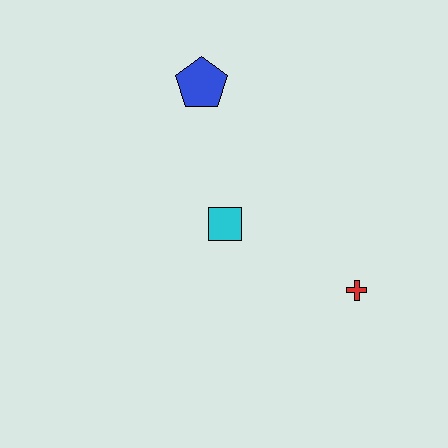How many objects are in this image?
There are 3 objects.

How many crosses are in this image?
There is 1 cross.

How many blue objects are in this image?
There is 1 blue object.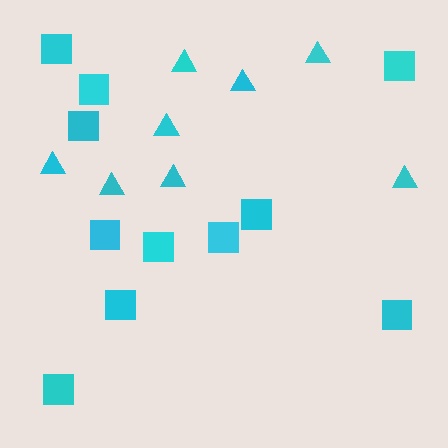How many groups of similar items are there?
There are 2 groups: one group of triangles (8) and one group of squares (11).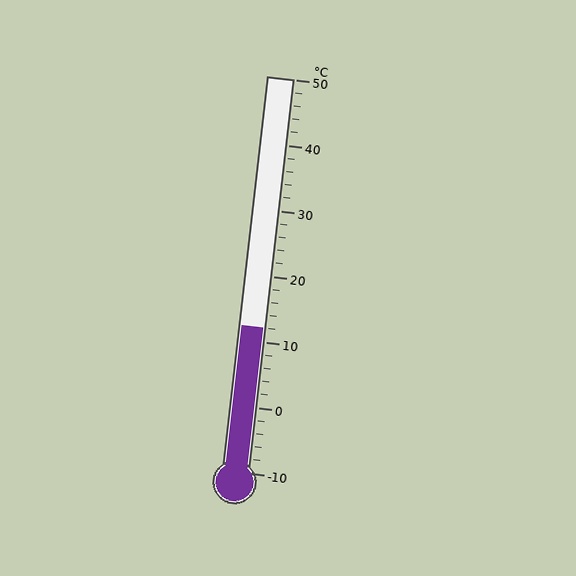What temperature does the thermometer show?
The thermometer shows approximately 12°C.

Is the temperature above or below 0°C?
The temperature is above 0°C.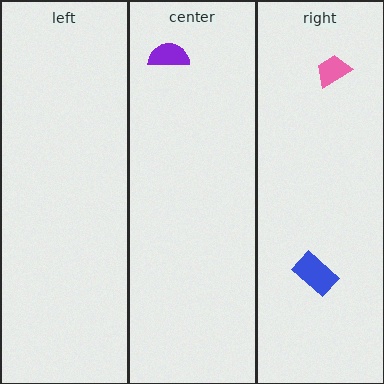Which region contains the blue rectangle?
The right region.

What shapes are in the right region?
The pink trapezoid, the blue rectangle.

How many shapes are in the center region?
1.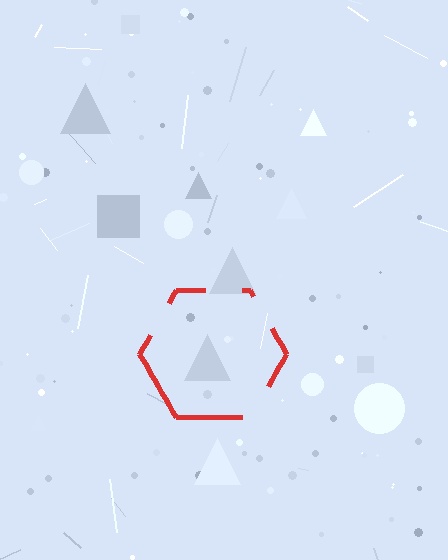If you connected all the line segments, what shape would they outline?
They would outline a hexagon.